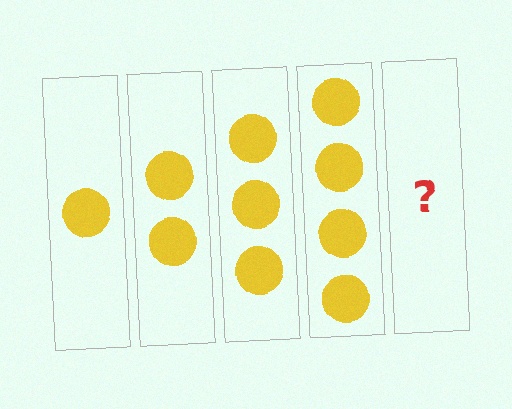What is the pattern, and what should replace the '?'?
The pattern is that each step adds one more circle. The '?' should be 5 circles.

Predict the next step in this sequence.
The next step is 5 circles.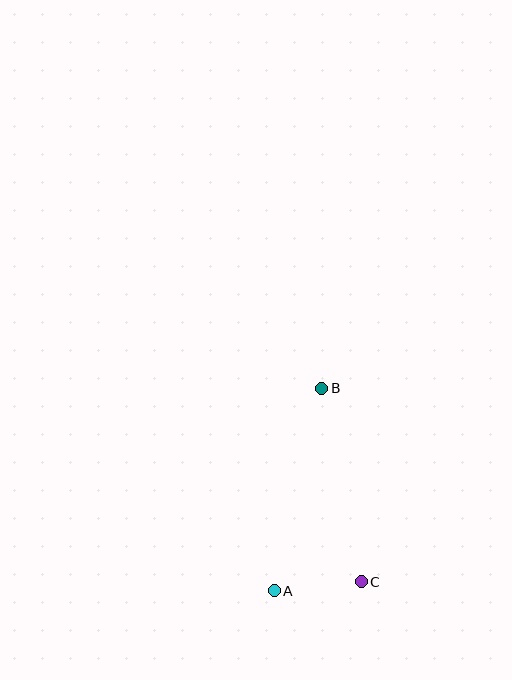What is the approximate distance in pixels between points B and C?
The distance between B and C is approximately 197 pixels.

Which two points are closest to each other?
Points A and C are closest to each other.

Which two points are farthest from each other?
Points A and B are farthest from each other.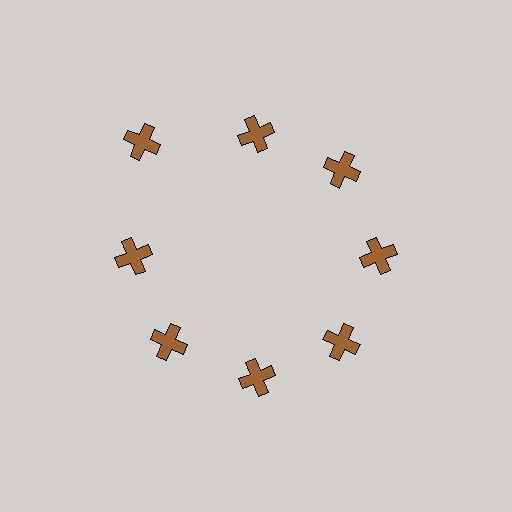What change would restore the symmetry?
The symmetry would be restored by moving it inward, back onto the ring so that all 8 crosses sit at equal angles and equal distance from the center.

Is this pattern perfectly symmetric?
No. The 8 brown crosses are arranged in a ring, but one element near the 10 o'clock position is pushed outward from the center, breaking the 8-fold rotational symmetry.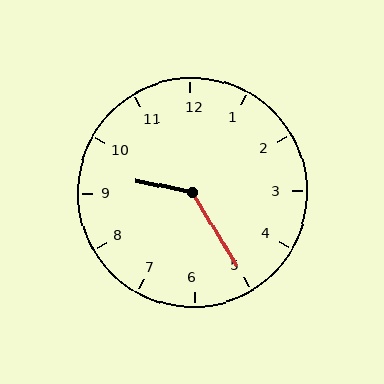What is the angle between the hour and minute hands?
Approximately 132 degrees.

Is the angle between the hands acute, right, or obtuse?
It is obtuse.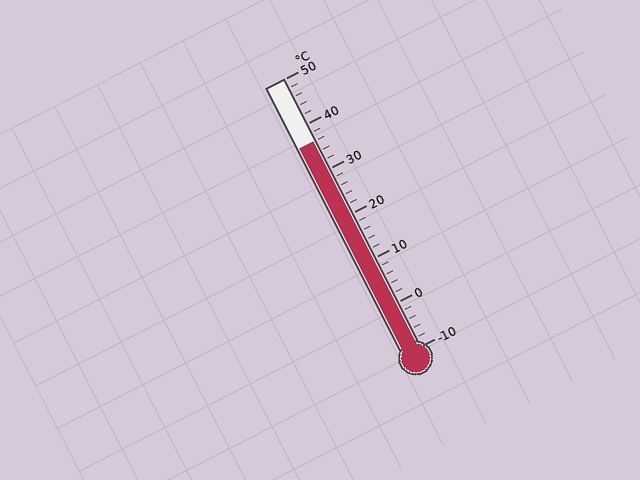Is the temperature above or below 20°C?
The temperature is above 20°C.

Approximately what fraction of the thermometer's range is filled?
The thermometer is filled to approximately 75% of its range.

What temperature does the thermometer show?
The thermometer shows approximately 36°C.